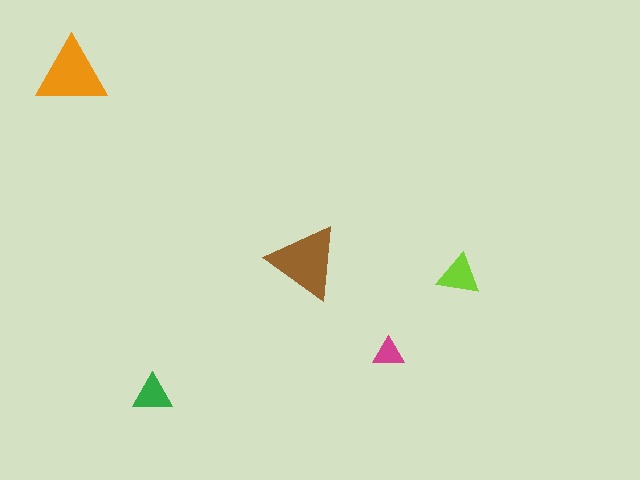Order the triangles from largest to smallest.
the brown one, the orange one, the lime one, the green one, the magenta one.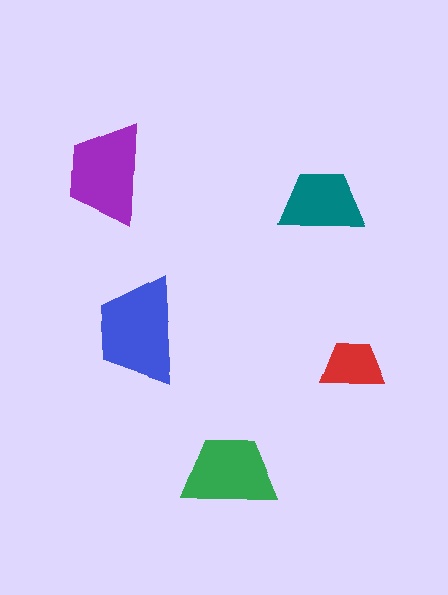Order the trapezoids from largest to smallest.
the blue one, the purple one, the green one, the teal one, the red one.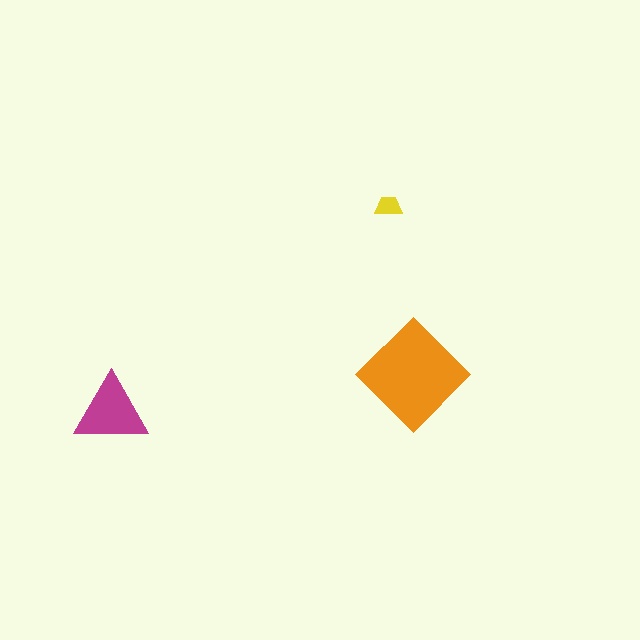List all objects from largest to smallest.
The orange diamond, the magenta triangle, the yellow trapezoid.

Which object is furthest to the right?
The orange diamond is rightmost.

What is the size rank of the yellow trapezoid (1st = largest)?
3rd.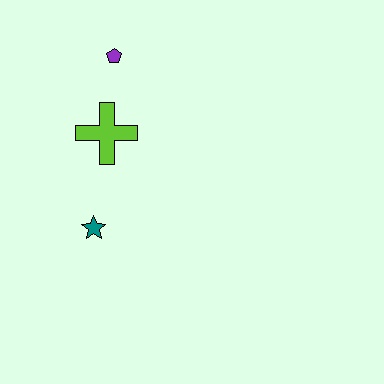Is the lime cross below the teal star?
No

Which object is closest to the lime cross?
The purple pentagon is closest to the lime cross.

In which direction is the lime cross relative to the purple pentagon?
The lime cross is below the purple pentagon.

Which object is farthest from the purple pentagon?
The teal star is farthest from the purple pentagon.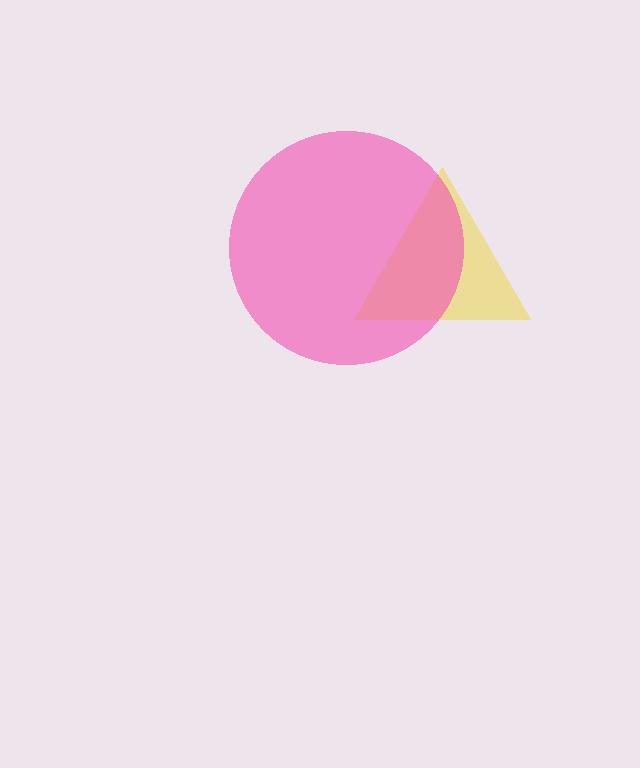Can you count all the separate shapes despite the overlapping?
Yes, there are 2 separate shapes.